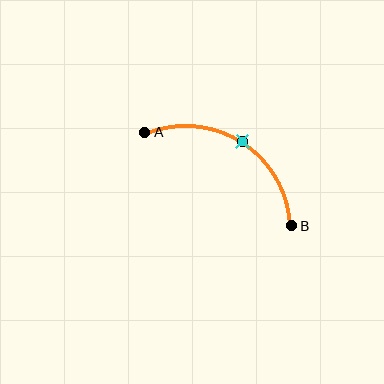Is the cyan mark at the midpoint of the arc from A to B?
Yes. The cyan mark lies on the arc at equal arc-length from both A and B — it is the arc midpoint.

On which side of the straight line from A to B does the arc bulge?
The arc bulges above the straight line connecting A and B.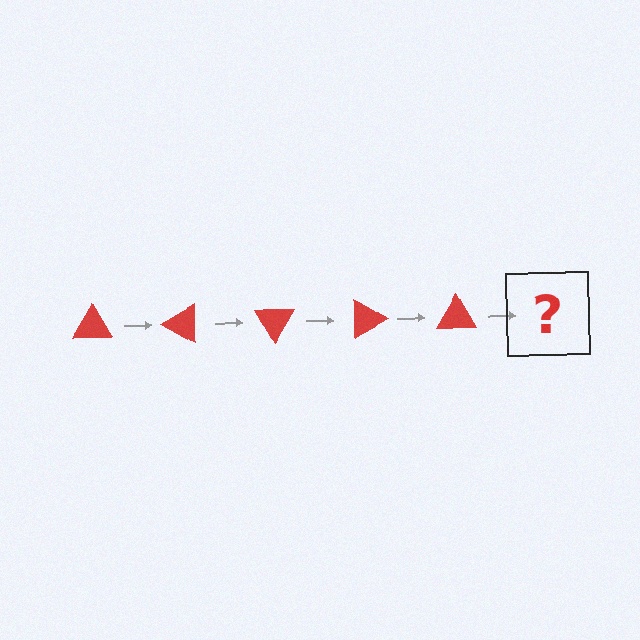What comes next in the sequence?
The next element should be a red triangle rotated 150 degrees.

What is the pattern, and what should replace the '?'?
The pattern is that the triangle rotates 30 degrees each step. The '?' should be a red triangle rotated 150 degrees.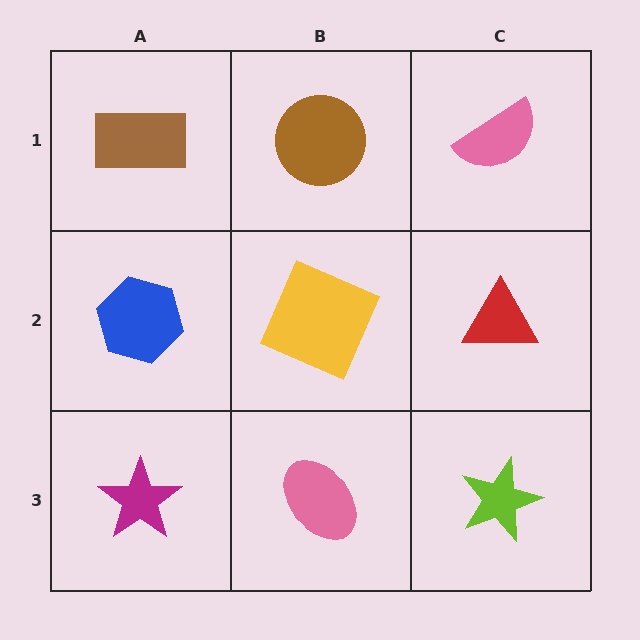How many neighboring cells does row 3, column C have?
2.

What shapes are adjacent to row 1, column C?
A red triangle (row 2, column C), a brown circle (row 1, column B).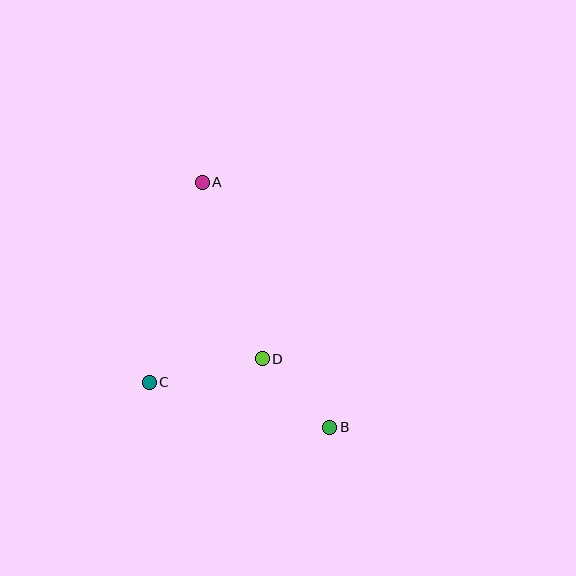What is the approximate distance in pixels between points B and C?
The distance between B and C is approximately 186 pixels.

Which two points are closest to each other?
Points B and D are closest to each other.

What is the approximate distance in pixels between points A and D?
The distance between A and D is approximately 186 pixels.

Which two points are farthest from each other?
Points A and B are farthest from each other.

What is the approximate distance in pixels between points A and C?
The distance between A and C is approximately 207 pixels.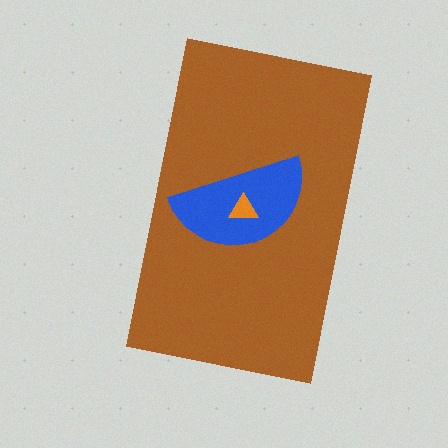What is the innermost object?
The orange triangle.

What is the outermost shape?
The brown rectangle.